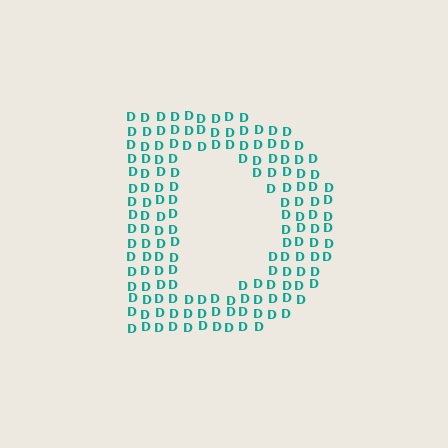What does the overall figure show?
The overall figure shows the letter D.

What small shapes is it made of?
It is made of small letter D's.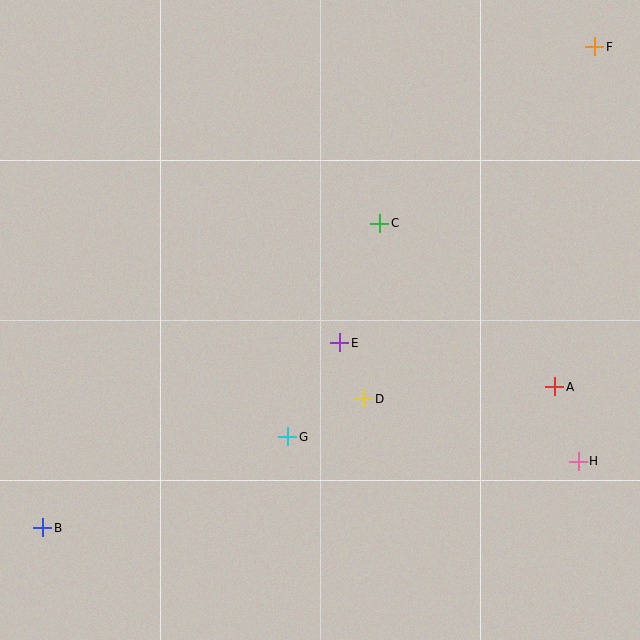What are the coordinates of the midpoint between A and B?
The midpoint between A and B is at (299, 457).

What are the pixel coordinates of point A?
Point A is at (555, 387).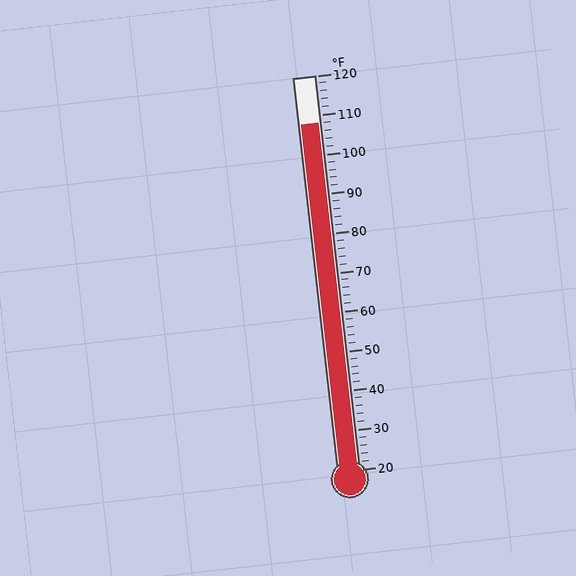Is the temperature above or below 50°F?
The temperature is above 50°F.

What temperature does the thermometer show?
The thermometer shows approximately 108°F.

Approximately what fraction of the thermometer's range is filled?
The thermometer is filled to approximately 90% of its range.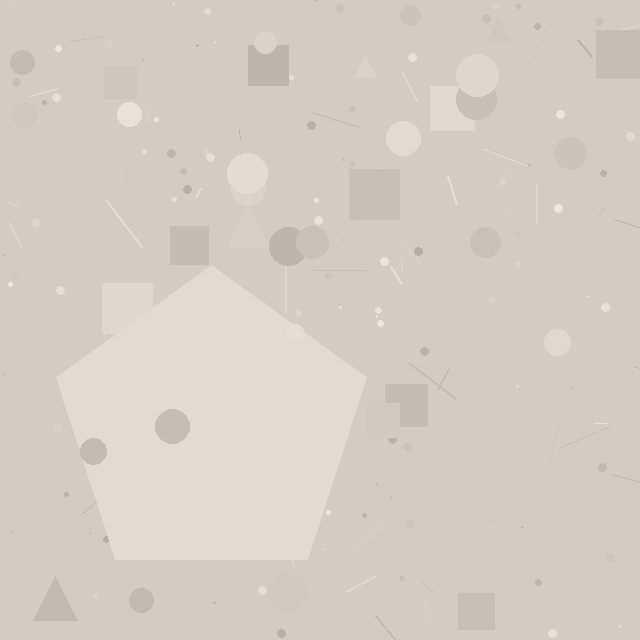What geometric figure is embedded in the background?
A pentagon is embedded in the background.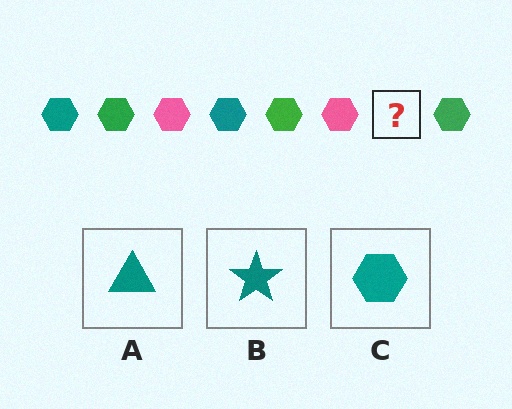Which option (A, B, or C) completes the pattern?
C.